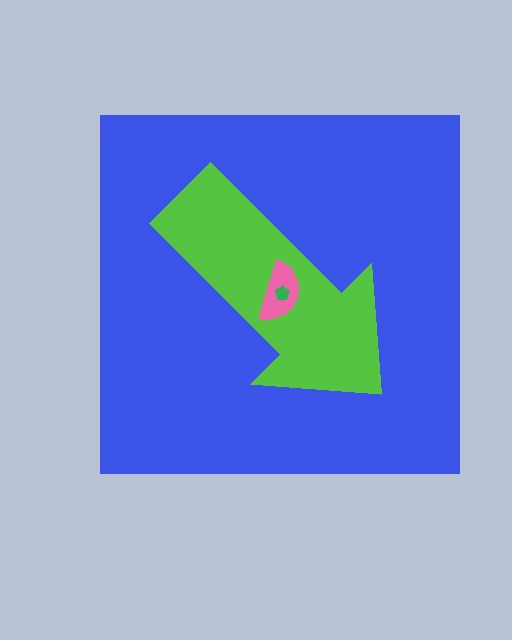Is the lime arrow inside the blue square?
Yes.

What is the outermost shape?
The blue square.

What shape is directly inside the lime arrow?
The pink semicircle.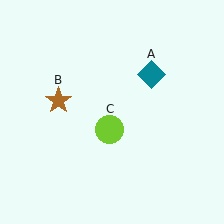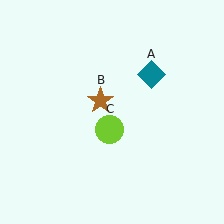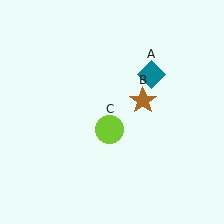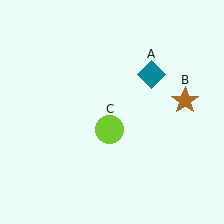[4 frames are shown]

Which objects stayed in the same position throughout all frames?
Teal diamond (object A) and lime circle (object C) remained stationary.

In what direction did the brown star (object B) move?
The brown star (object B) moved right.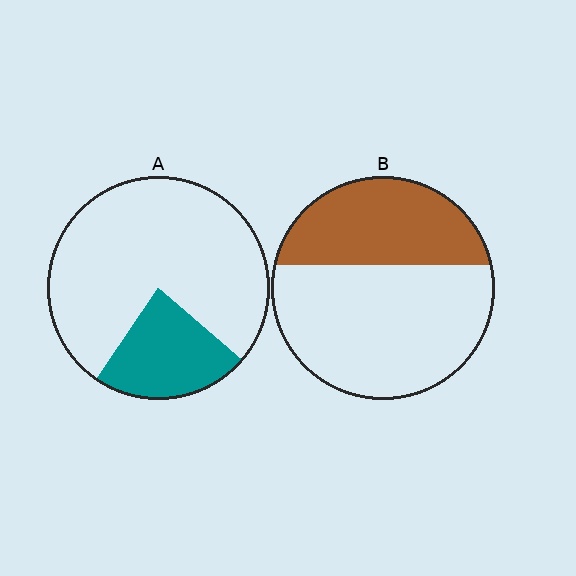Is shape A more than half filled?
No.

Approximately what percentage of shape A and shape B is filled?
A is approximately 25% and B is approximately 35%.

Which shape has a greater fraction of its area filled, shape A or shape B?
Shape B.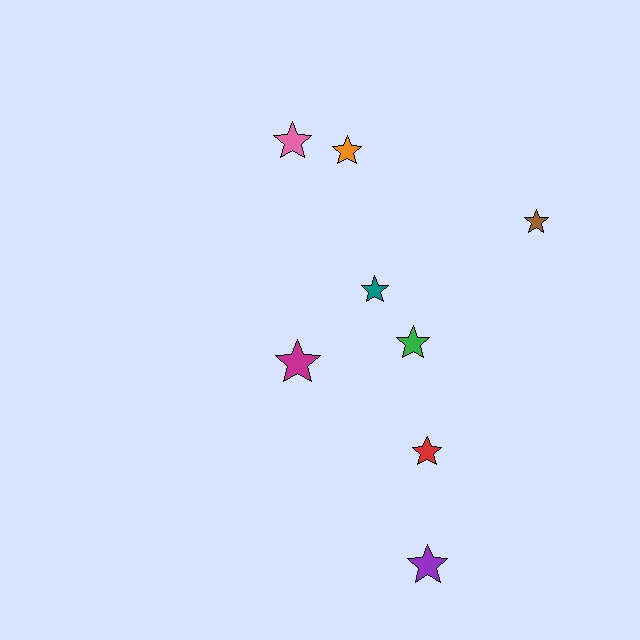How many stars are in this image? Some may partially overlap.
There are 8 stars.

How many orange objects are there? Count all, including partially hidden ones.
There is 1 orange object.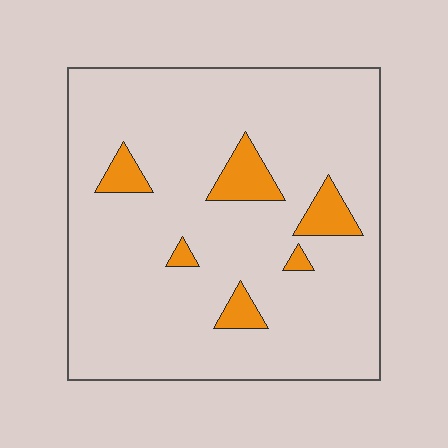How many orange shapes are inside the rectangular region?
6.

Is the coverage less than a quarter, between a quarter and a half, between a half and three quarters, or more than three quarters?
Less than a quarter.